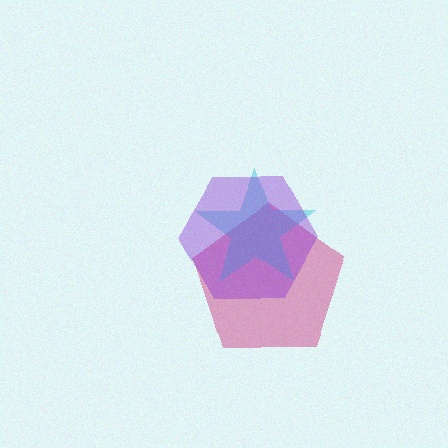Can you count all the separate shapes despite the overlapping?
Yes, there are 3 separate shapes.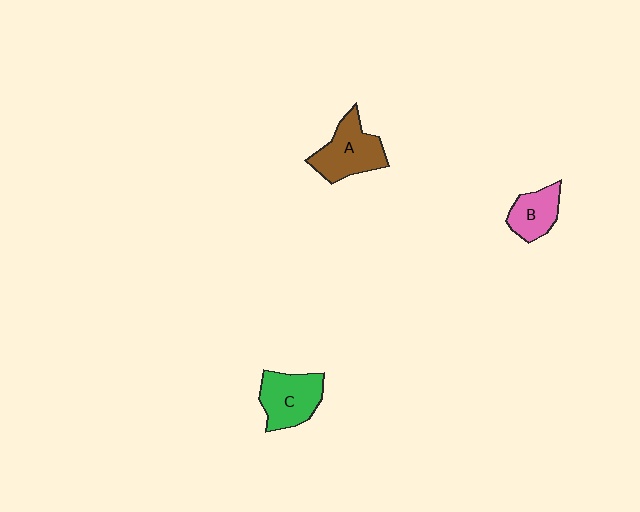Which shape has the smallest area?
Shape B (pink).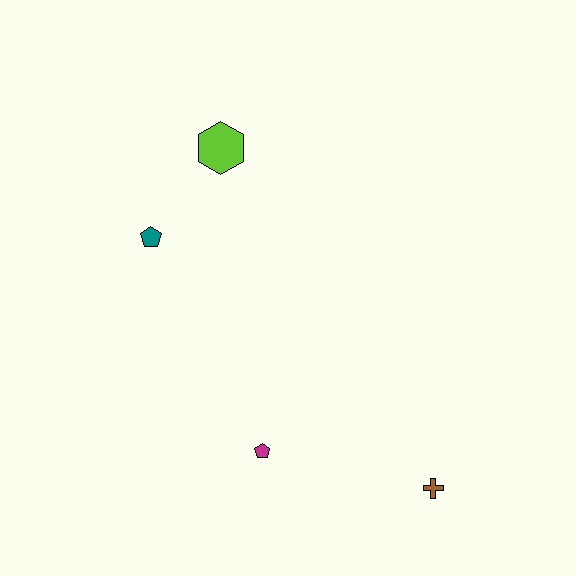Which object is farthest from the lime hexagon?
The brown cross is farthest from the lime hexagon.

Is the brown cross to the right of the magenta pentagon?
Yes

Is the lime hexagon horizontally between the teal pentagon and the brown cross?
Yes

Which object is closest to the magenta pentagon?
The brown cross is closest to the magenta pentagon.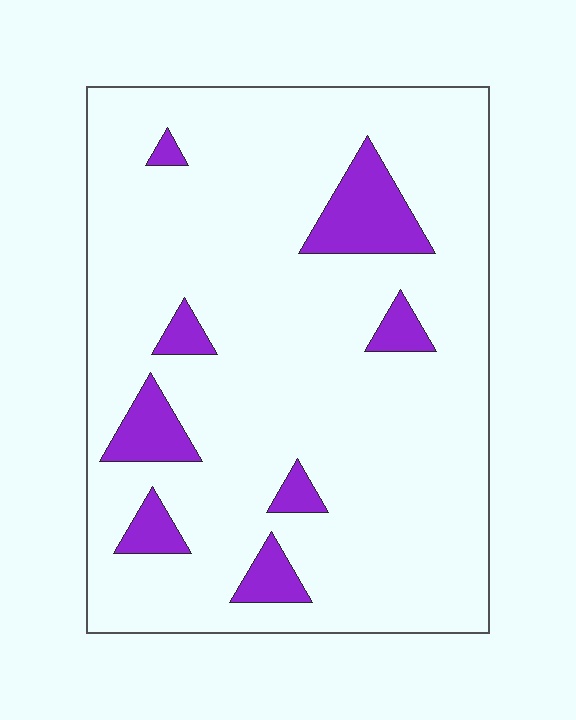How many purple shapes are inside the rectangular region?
8.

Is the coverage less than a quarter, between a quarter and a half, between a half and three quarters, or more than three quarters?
Less than a quarter.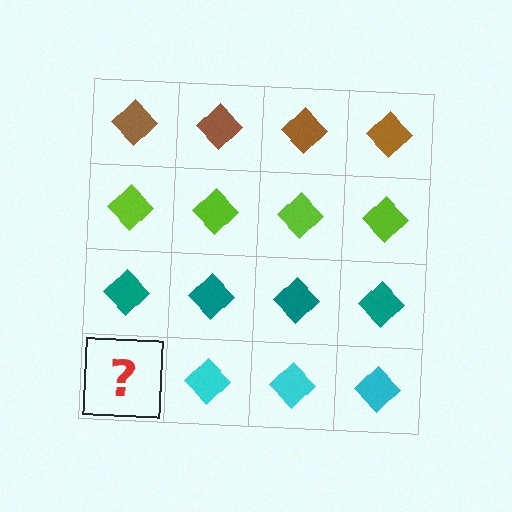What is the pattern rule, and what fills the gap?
The rule is that each row has a consistent color. The gap should be filled with a cyan diamond.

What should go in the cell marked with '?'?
The missing cell should contain a cyan diamond.